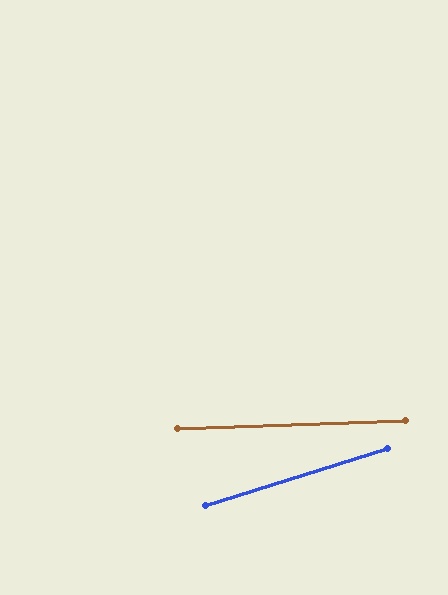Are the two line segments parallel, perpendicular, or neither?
Neither parallel nor perpendicular — they differ by about 15°.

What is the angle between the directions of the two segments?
Approximately 15 degrees.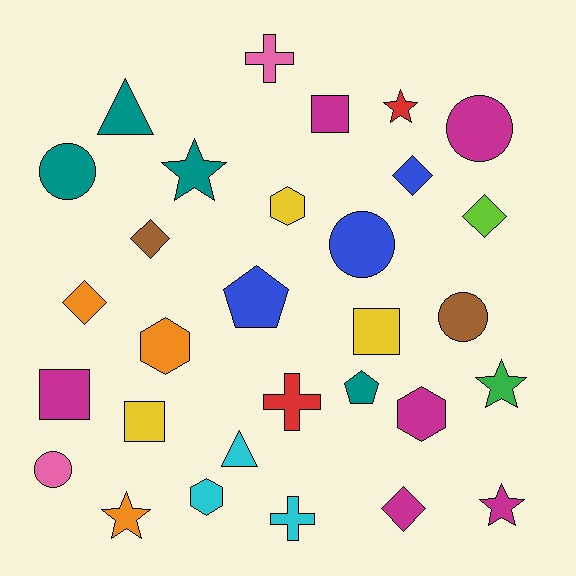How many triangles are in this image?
There are 2 triangles.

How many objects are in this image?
There are 30 objects.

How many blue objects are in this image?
There are 3 blue objects.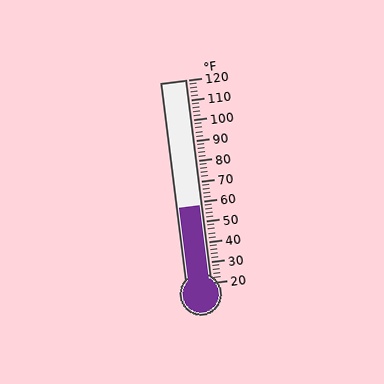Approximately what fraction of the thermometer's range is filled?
The thermometer is filled to approximately 40% of its range.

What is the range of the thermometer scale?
The thermometer scale ranges from 20°F to 120°F.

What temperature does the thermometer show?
The thermometer shows approximately 58°F.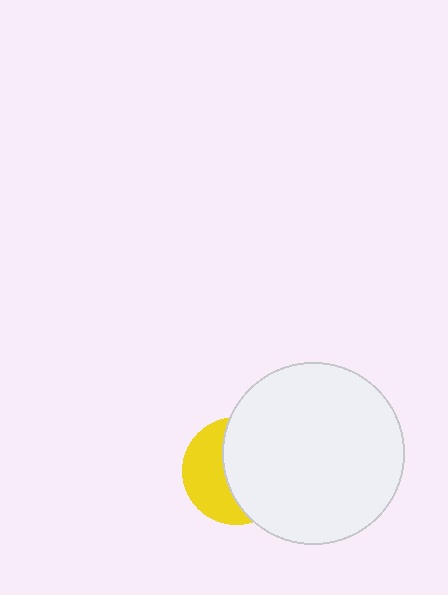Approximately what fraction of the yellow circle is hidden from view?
Roughly 58% of the yellow circle is hidden behind the white circle.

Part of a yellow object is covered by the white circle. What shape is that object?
It is a circle.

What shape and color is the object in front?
The object in front is a white circle.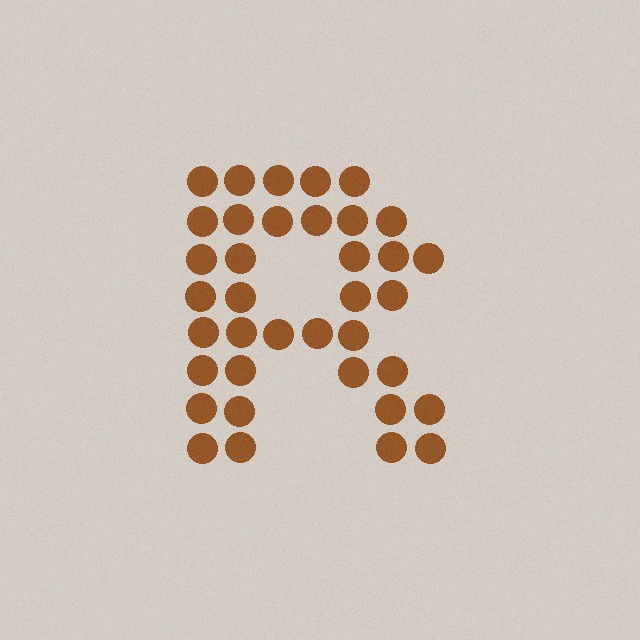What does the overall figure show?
The overall figure shows the letter R.